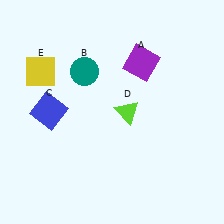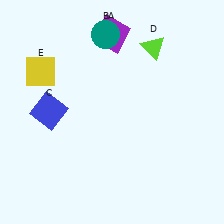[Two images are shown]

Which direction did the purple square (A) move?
The purple square (A) moved left.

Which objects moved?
The objects that moved are: the purple square (A), the teal circle (B), the lime triangle (D).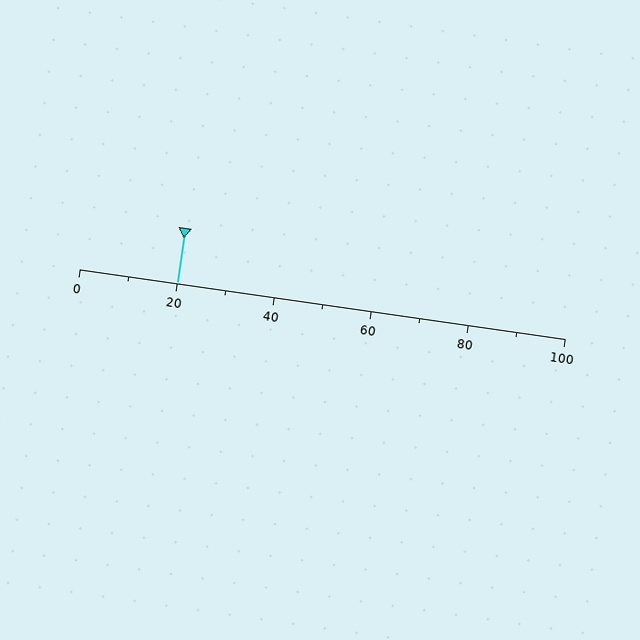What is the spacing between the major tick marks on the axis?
The major ticks are spaced 20 apart.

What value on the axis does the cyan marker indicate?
The marker indicates approximately 20.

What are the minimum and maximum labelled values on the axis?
The axis runs from 0 to 100.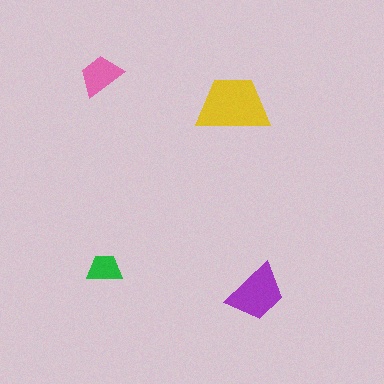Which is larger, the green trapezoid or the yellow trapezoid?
The yellow one.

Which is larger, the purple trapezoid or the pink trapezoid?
The purple one.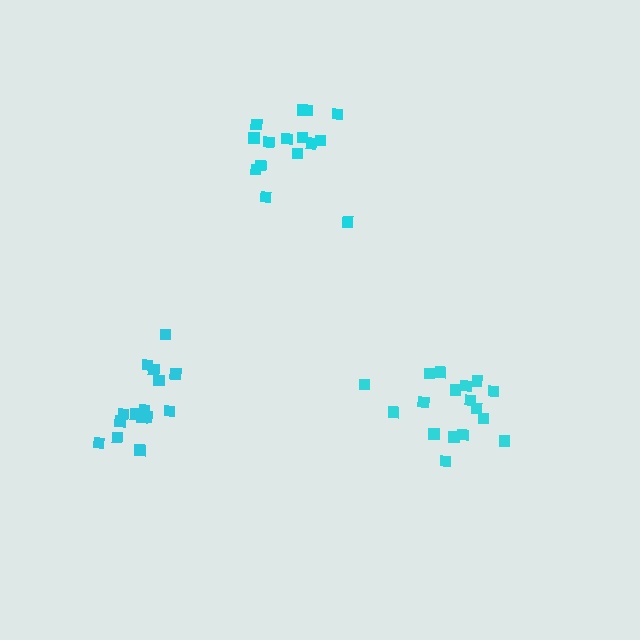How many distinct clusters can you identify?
There are 3 distinct clusters.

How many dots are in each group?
Group 1: 15 dots, Group 2: 15 dots, Group 3: 17 dots (47 total).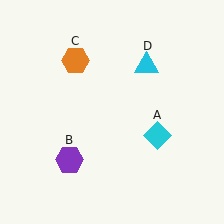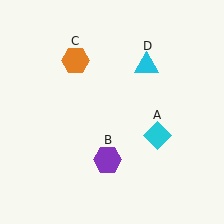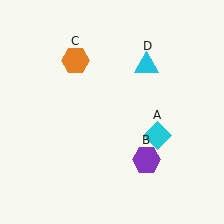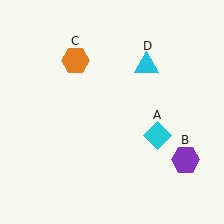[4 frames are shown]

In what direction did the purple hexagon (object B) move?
The purple hexagon (object B) moved right.